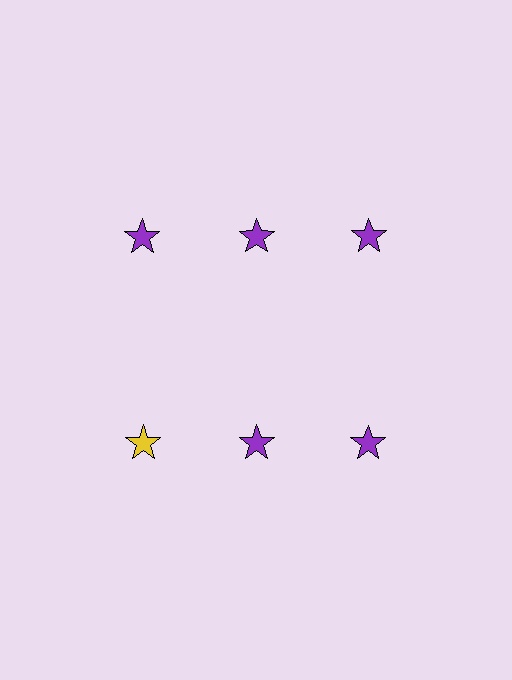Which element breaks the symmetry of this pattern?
The yellow star in the second row, leftmost column breaks the symmetry. All other shapes are purple stars.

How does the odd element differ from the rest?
It has a different color: yellow instead of purple.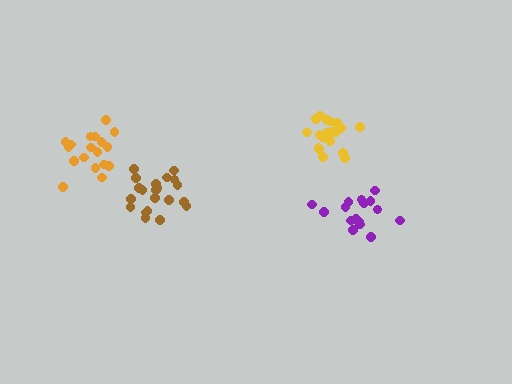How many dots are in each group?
Group 1: 21 dots, Group 2: 20 dots, Group 3: 18 dots, Group 4: 17 dots (76 total).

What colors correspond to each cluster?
The clusters are colored: brown, yellow, orange, purple.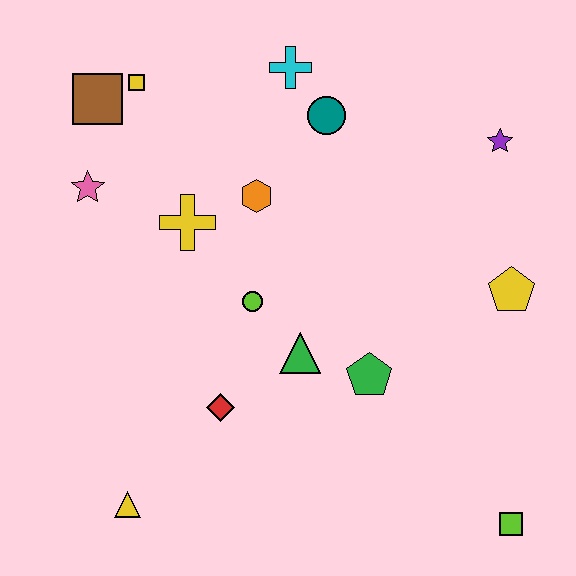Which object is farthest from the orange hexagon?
The lime square is farthest from the orange hexagon.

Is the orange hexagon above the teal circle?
No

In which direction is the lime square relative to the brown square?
The lime square is below the brown square.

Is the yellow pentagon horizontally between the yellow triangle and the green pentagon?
No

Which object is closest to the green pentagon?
The green triangle is closest to the green pentagon.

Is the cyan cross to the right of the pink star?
Yes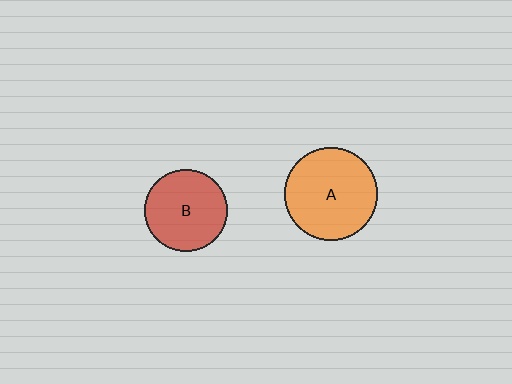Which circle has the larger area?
Circle A (orange).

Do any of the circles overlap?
No, none of the circles overlap.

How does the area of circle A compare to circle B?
Approximately 1.3 times.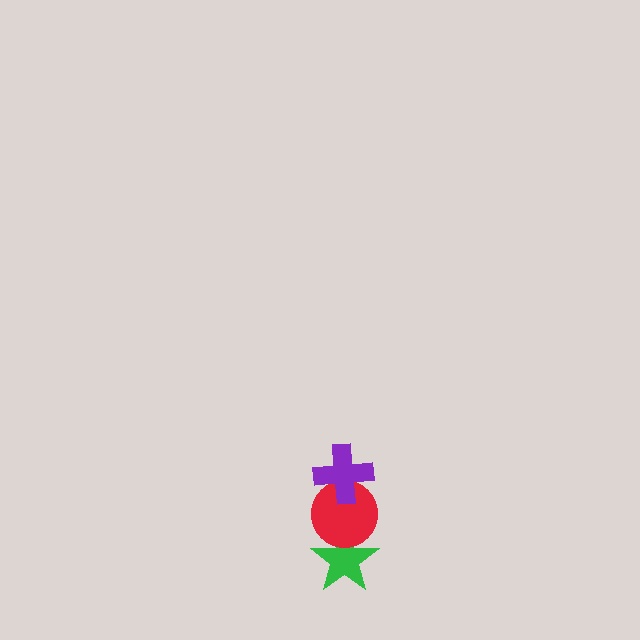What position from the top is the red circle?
The red circle is 2nd from the top.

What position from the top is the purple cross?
The purple cross is 1st from the top.